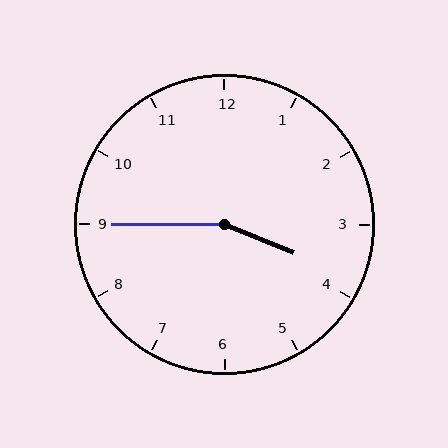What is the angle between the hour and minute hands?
Approximately 158 degrees.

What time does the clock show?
3:45.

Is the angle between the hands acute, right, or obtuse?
It is obtuse.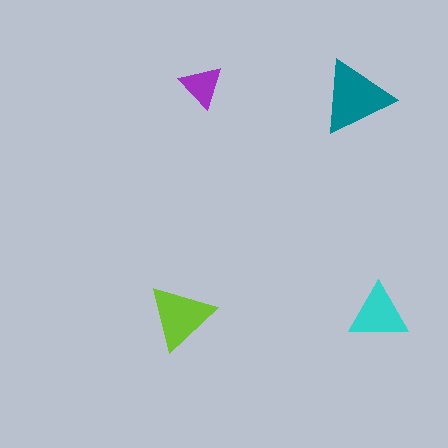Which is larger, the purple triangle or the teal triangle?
The teal one.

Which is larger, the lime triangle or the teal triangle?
The teal one.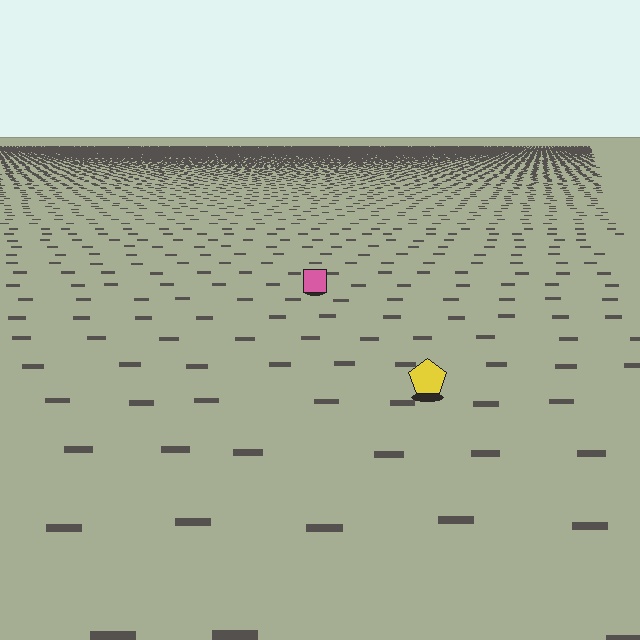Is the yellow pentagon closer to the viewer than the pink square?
Yes. The yellow pentagon is closer — you can tell from the texture gradient: the ground texture is coarser near it.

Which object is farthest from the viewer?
The pink square is farthest from the viewer. It appears smaller and the ground texture around it is denser.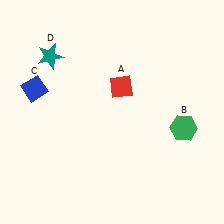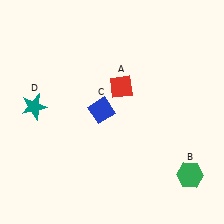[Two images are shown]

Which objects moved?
The objects that moved are: the green hexagon (B), the blue diamond (C), the teal star (D).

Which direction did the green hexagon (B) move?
The green hexagon (B) moved down.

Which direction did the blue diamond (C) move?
The blue diamond (C) moved right.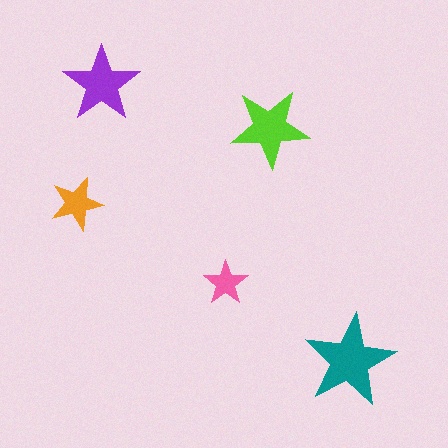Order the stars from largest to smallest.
the teal one, the lime one, the purple one, the orange one, the pink one.